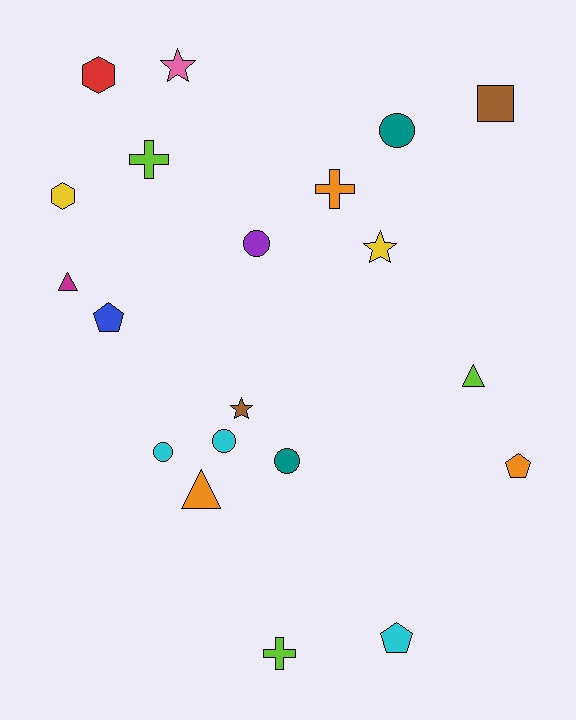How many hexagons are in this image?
There are 2 hexagons.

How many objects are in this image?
There are 20 objects.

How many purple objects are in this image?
There is 1 purple object.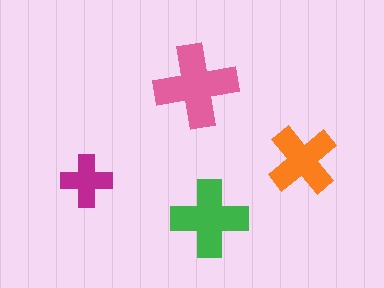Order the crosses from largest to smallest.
the pink one, the green one, the orange one, the magenta one.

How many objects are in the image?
There are 4 objects in the image.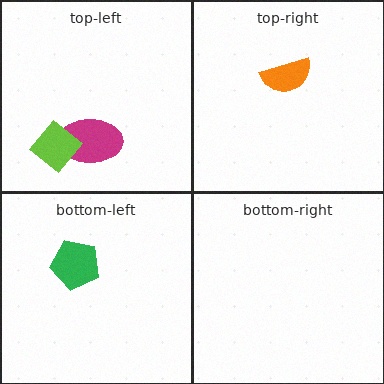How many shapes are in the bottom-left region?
1.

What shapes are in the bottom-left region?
The green pentagon.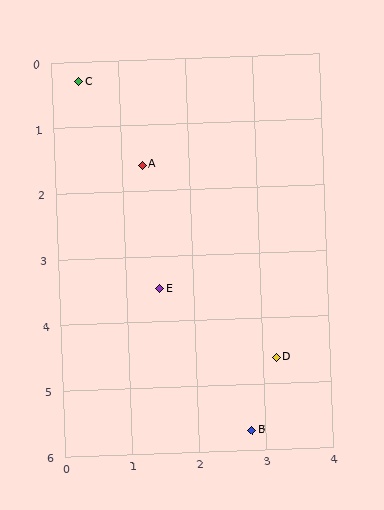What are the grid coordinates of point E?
Point E is at approximately (1.5, 3.5).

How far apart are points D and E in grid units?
Points D and E are about 2.0 grid units apart.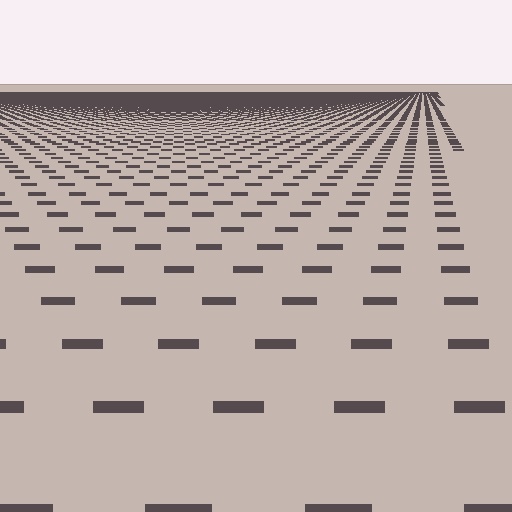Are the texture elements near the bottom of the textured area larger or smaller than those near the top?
Larger. Near the bottom, elements are closer to the viewer and appear at a bigger on-screen size.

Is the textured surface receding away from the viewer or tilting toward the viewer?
The surface is receding away from the viewer. Texture elements get smaller and denser toward the top.